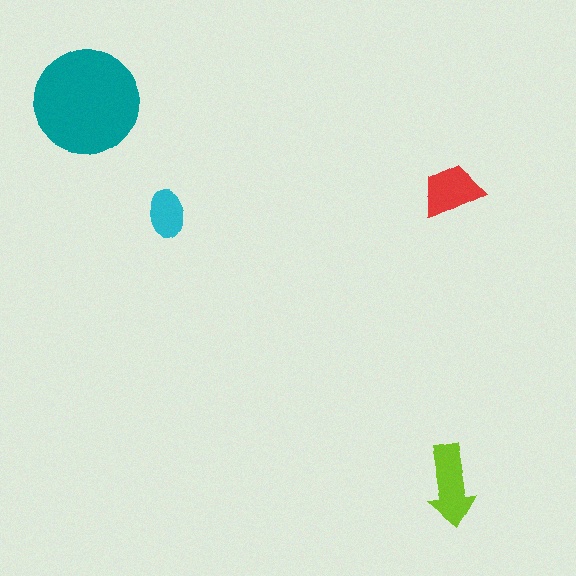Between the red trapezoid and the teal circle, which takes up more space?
The teal circle.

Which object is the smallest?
The cyan ellipse.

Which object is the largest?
The teal circle.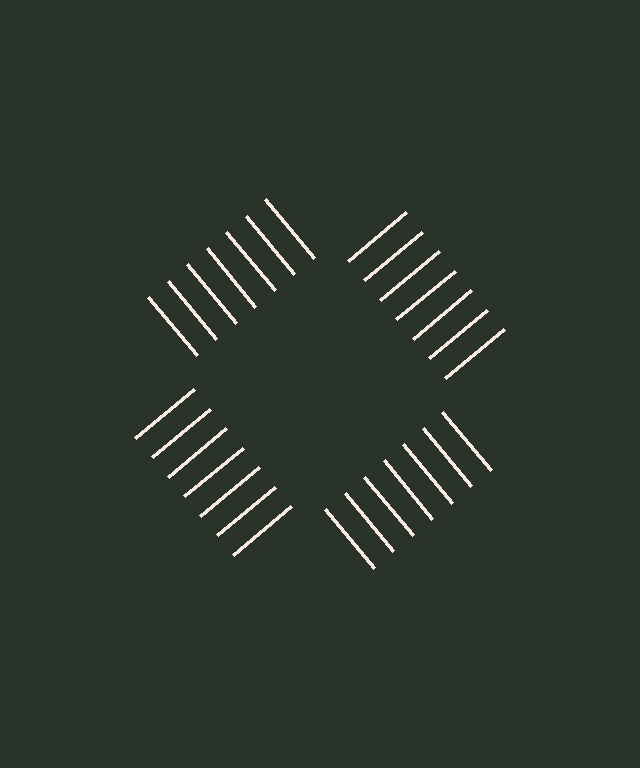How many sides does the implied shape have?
4 sides — the line-ends trace a square.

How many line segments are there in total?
28 — 7 along each of the 4 edges.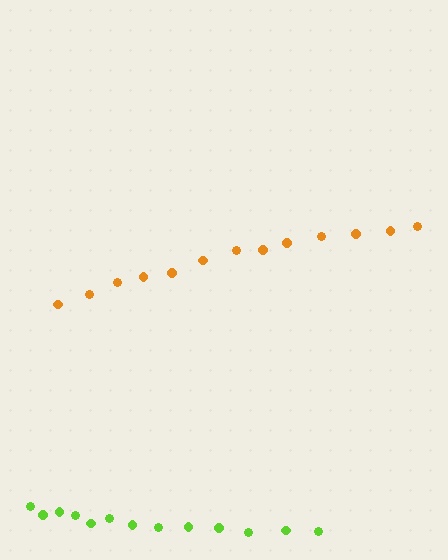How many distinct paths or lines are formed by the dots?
There are 2 distinct paths.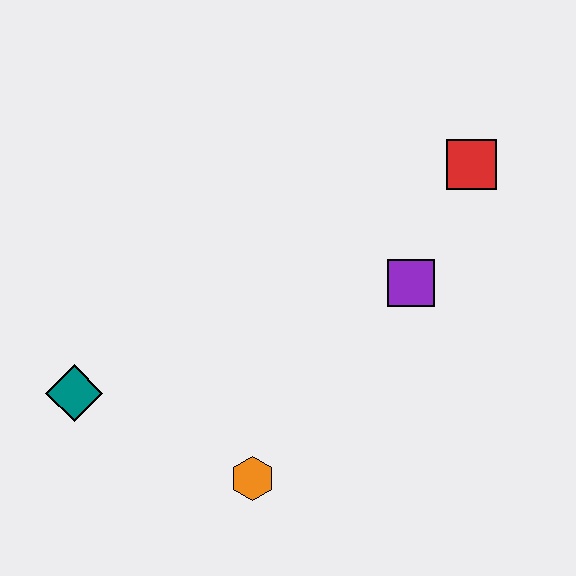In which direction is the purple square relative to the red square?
The purple square is below the red square.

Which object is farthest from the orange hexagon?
The red square is farthest from the orange hexagon.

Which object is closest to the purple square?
The red square is closest to the purple square.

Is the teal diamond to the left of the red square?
Yes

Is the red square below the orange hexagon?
No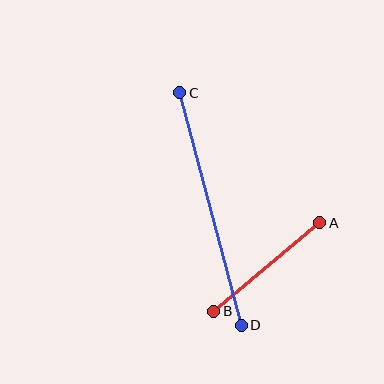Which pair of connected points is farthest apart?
Points C and D are farthest apart.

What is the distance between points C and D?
The distance is approximately 241 pixels.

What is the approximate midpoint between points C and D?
The midpoint is at approximately (211, 209) pixels.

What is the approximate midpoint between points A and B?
The midpoint is at approximately (267, 267) pixels.